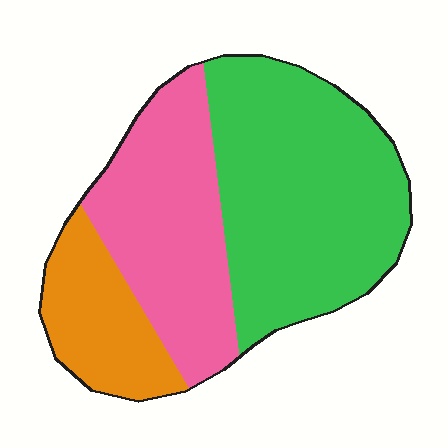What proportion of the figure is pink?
Pink takes up about one third (1/3) of the figure.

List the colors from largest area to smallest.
From largest to smallest: green, pink, orange.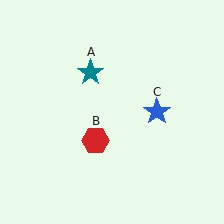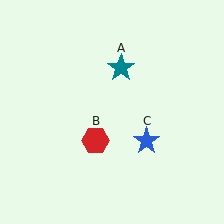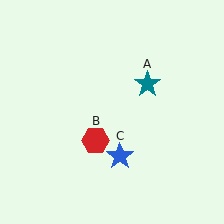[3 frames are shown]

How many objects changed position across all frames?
2 objects changed position: teal star (object A), blue star (object C).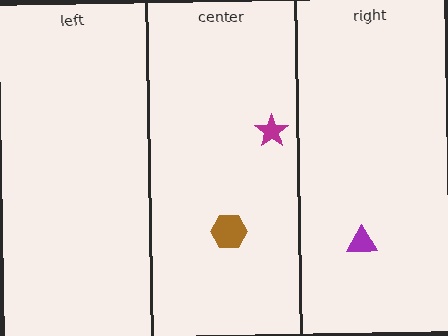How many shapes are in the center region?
2.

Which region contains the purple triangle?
The right region.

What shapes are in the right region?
The purple triangle.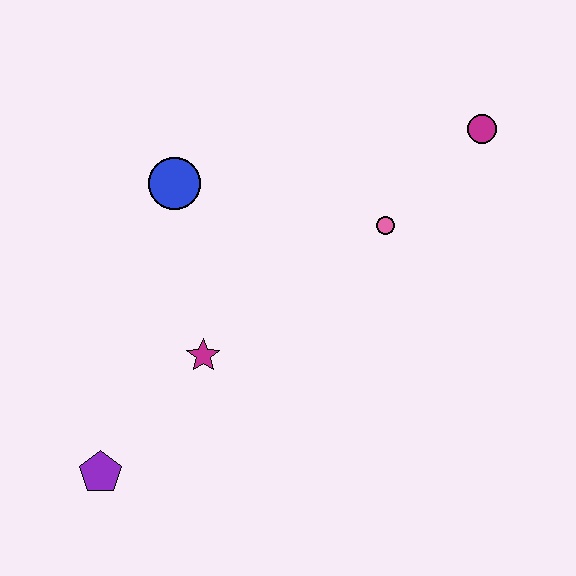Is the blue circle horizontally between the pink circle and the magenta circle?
No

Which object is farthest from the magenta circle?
The purple pentagon is farthest from the magenta circle.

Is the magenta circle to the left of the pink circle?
No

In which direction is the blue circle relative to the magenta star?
The blue circle is above the magenta star.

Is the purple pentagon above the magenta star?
No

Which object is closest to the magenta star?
The purple pentagon is closest to the magenta star.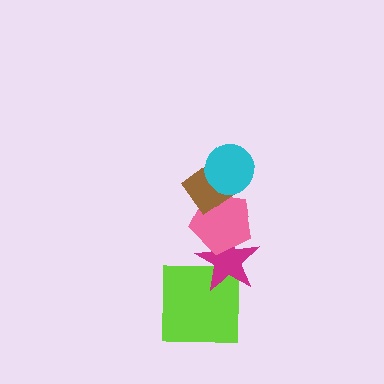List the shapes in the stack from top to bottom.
From top to bottom: the cyan circle, the brown diamond, the pink pentagon, the magenta star, the lime square.